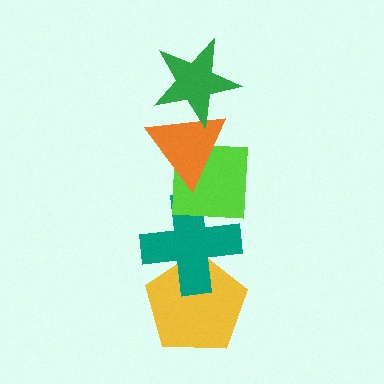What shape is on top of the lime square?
The orange triangle is on top of the lime square.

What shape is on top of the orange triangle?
The green star is on top of the orange triangle.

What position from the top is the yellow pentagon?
The yellow pentagon is 5th from the top.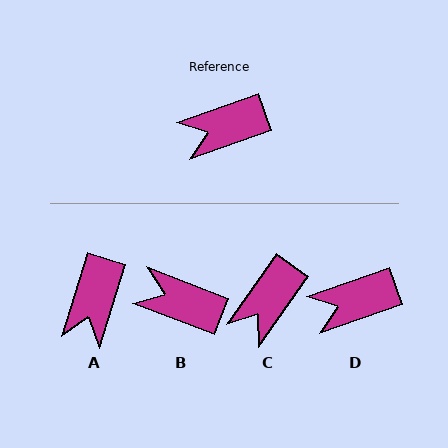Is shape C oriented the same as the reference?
No, it is off by about 36 degrees.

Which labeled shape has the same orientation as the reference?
D.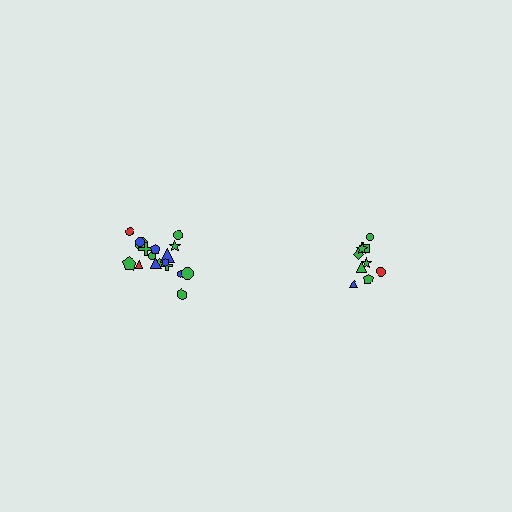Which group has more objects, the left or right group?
The left group.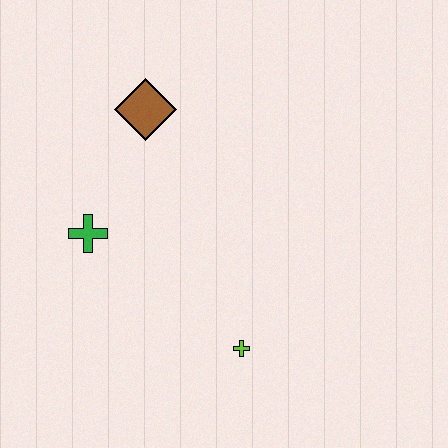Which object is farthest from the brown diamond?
The lime cross is farthest from the brown diamond.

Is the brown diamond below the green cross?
No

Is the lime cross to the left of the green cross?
No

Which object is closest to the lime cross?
The green cross is closest to the lime cross.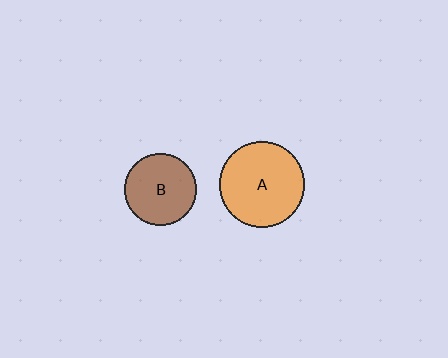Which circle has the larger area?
Circle A (orange).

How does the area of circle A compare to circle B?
Approximately 1.4 times.